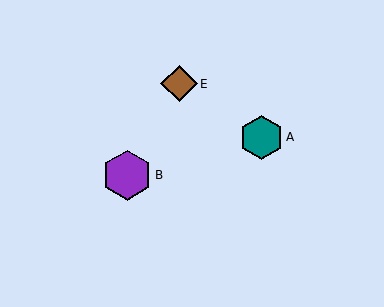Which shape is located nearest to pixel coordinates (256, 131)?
The teal hexagon (labeled A) at (261, 137) is nearest to that location.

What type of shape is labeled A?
Shape A is a teal hexagon.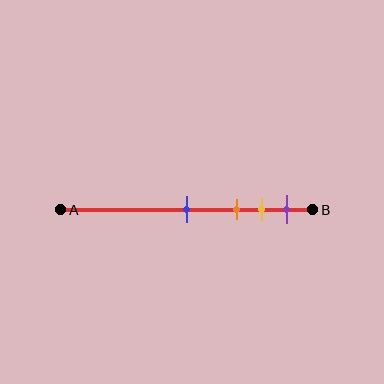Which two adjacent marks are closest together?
The yellow and purple marks are the closest adjacent pair.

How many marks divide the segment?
There are 4 marks dividing the segment.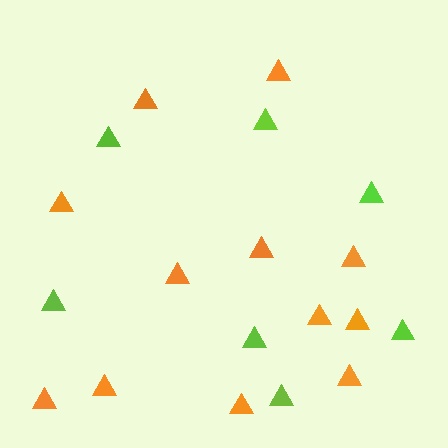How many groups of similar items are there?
There are 2 groups: one group of lime triangles (7) and one group of orange triangles (12).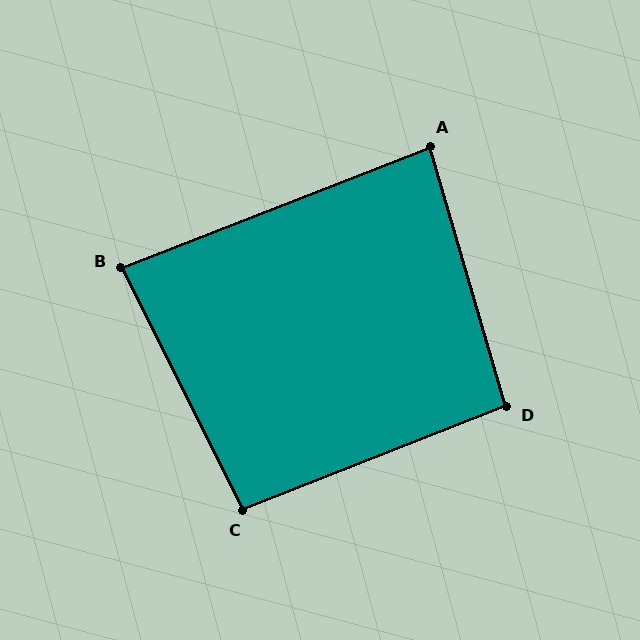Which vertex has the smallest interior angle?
B, at approximately 85 degrees.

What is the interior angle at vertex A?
Approximately 85 degrees (acute).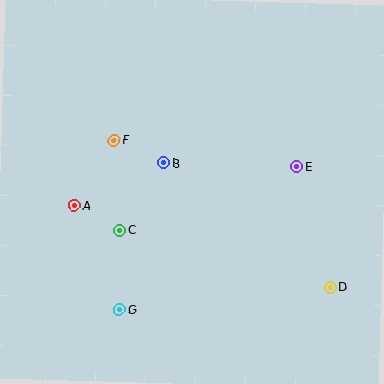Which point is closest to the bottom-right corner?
Point D is closest to the bottom-right corner.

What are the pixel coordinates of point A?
Point A is at (74, 205).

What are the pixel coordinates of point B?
Point B is at (163, 163).